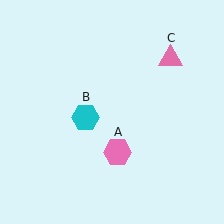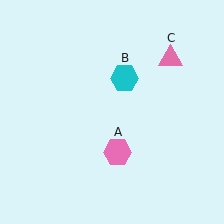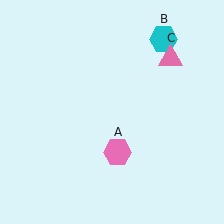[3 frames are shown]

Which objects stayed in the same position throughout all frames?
Pink hexagon (object A) and pink triangle (object C) remained stationary.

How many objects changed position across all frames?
1 object changed position: cyan hexagon (object B).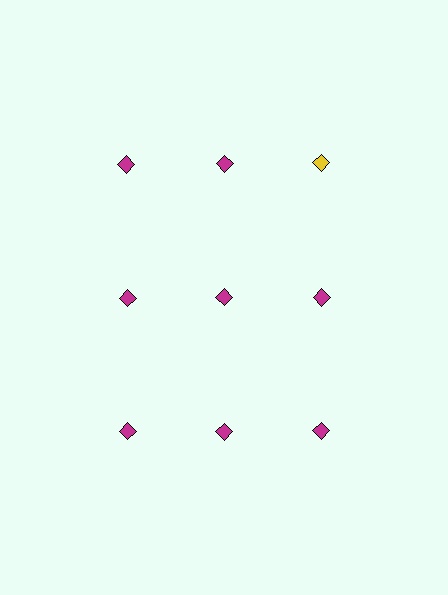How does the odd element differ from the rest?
It has a different color: yellow instead of magenta.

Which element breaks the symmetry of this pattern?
The yellow diamond in the top row, center column breaks the symmetry. All other shapes are magenta diamonds.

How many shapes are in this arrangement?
There are 9 shapes arranged in a grid pattern.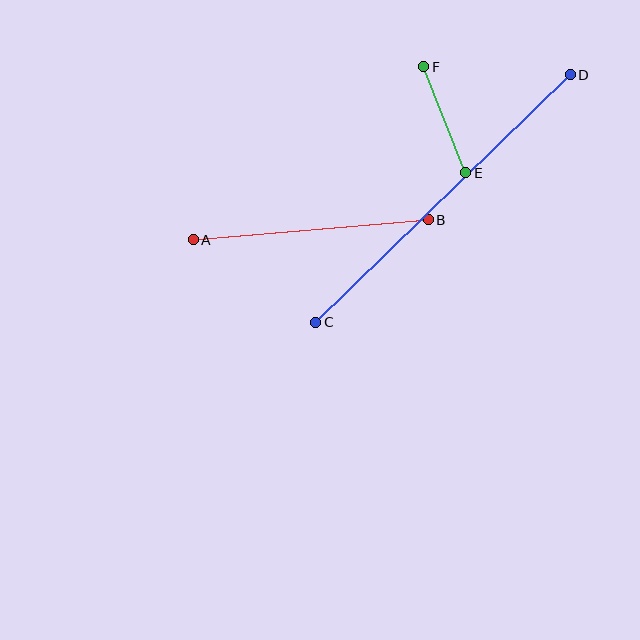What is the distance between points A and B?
The distance is approximately 236 pixels.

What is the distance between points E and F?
The distance is approximately 114 pixels.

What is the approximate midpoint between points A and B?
The midpoint is at approximately (311, 230) pixels.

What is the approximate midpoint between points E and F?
The midpoint is at approximately (445, 120) pixels.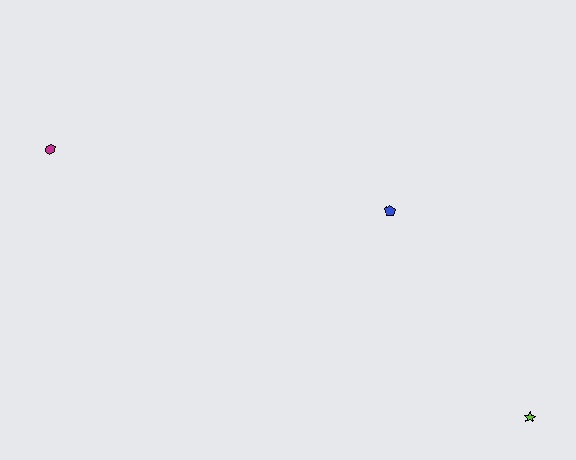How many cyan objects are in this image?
There are no cyan objects.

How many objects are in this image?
There are 3 objects.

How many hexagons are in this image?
There is 1 hexagon.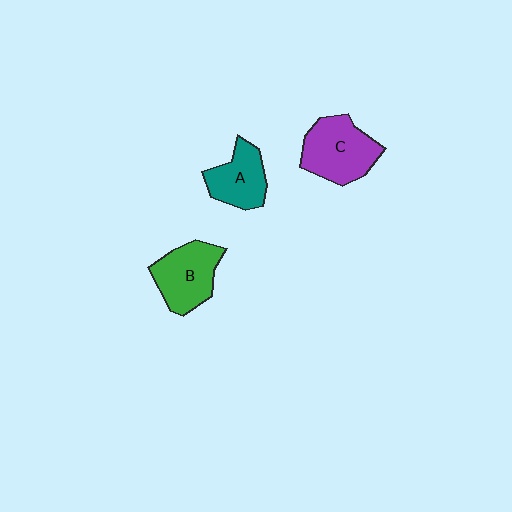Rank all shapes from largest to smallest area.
From largest to smallest: C (purple), B (green), A (teal).